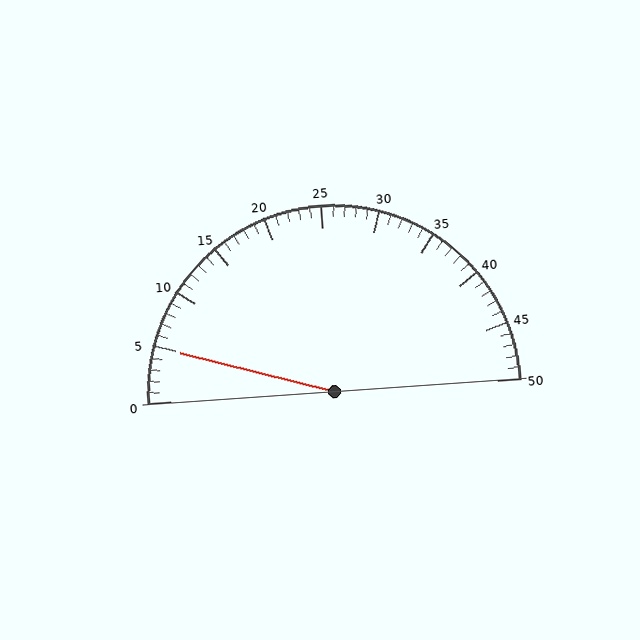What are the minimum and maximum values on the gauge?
The gauge ranges from 0 to 50.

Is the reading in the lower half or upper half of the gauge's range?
The reading is in the lower half of the range (0 to 50).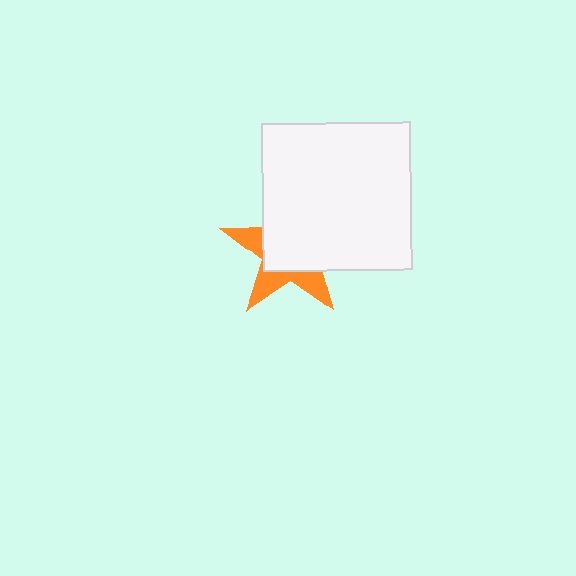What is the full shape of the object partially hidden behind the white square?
The partially hidden object is an orange star.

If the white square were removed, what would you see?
You would see the complete orange star.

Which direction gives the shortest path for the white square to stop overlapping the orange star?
Moving toward the upper-right gives the shortest separation.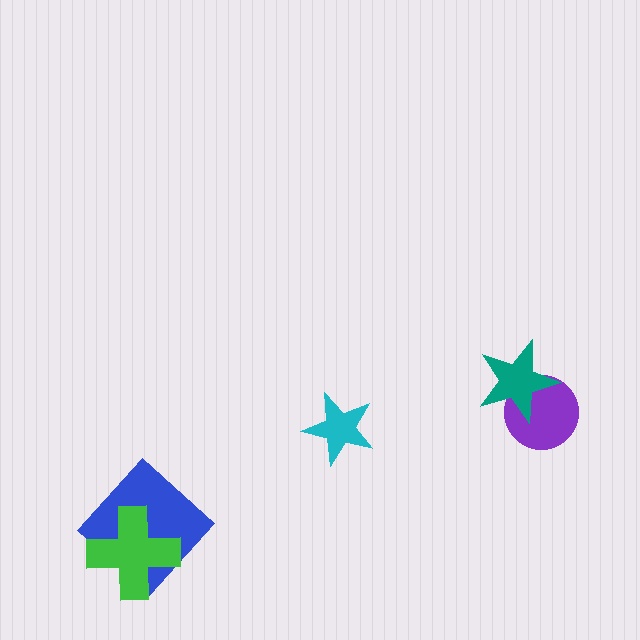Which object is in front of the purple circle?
The teal star is in front of the purple circle.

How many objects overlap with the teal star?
1 object overlaps with the teal star.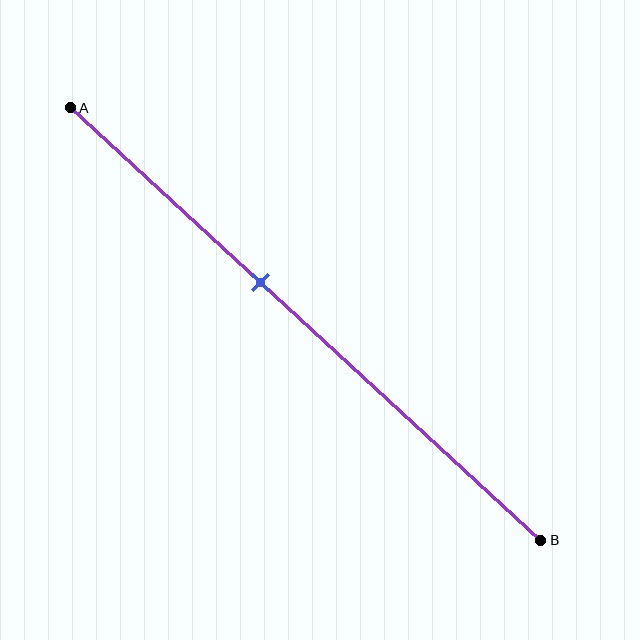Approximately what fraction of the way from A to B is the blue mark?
The blue mark is approximately 40% of the way from A to B.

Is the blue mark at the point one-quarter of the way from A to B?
No, the mark is at about 40% from A, not at the 25% one-quarter point.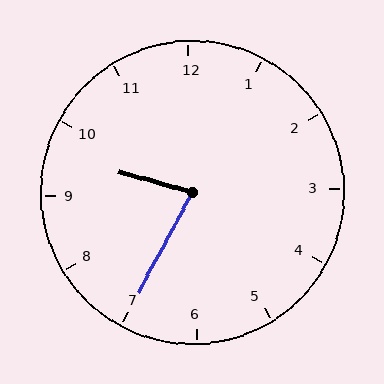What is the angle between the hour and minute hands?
Approximately 78 degrees.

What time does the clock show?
9:35.